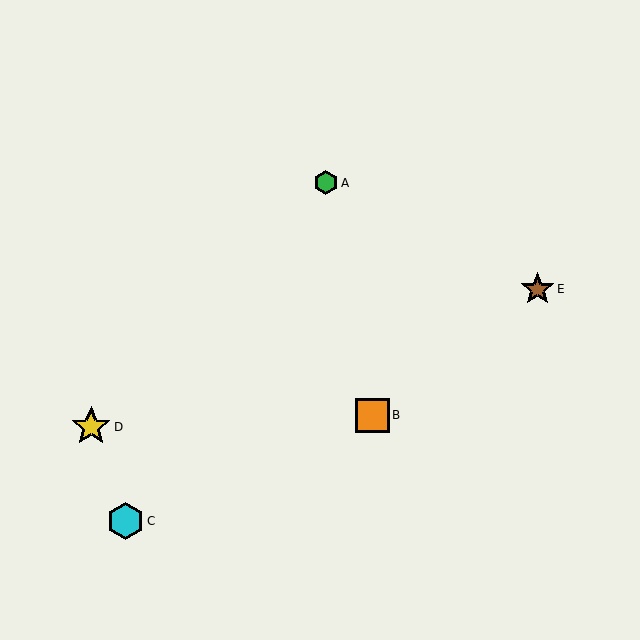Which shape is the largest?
The yellow star (labeled D) is the largest.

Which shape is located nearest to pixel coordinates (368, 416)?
The orange square (labeled B) at (372, 415) is nearest to that location.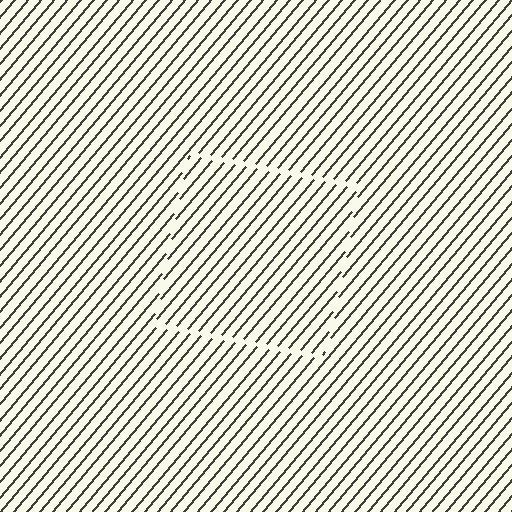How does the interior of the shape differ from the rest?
The interior of the shape contains the same grating, shifted by half a period — the contour is defined by the phase discontinuity where line-ends from the inner and outer gratings abut.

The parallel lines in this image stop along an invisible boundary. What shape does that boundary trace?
An illusory square. The interior of the shape contains the same grating, shifted by half a period — the contour is defined by the phase discontinuity where line-ends from the inner and outer gratings abut.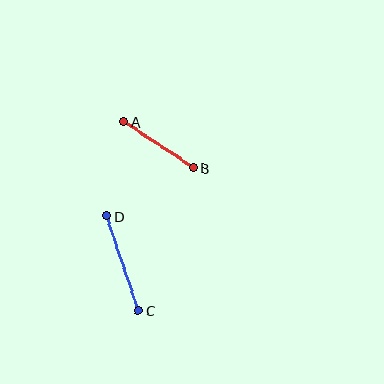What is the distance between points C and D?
The distance is approximately 100 pixels.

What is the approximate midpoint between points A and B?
The midpoint is at approximately (158, 145) pixels.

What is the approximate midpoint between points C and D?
The midpoint is at approximately (123, 263) pixels.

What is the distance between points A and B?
The distance is approximately 84 pixels.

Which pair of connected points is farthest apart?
Points C and D are farthest apart.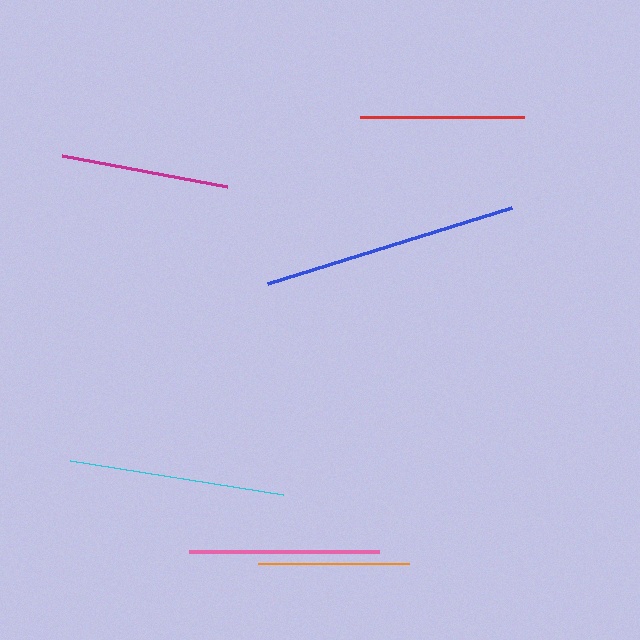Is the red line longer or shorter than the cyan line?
The cyan line is longer than the red line.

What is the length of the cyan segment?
The cyan segment is approximately 216 pixels long.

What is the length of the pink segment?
The pink segment is approximately 190 pixels long.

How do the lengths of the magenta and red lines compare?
The magenta and red lines are approximately the same length.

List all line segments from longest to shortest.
From longest to shortest: blue, cyan, pink, magenta, red, orange.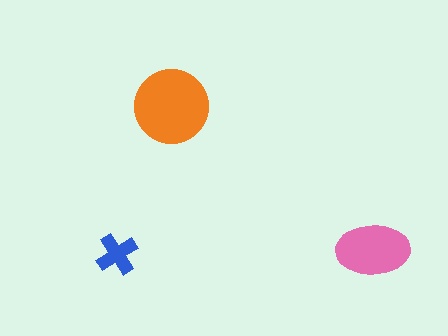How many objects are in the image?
There are 3 objects in the image.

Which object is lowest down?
The blue cross is bottommost.